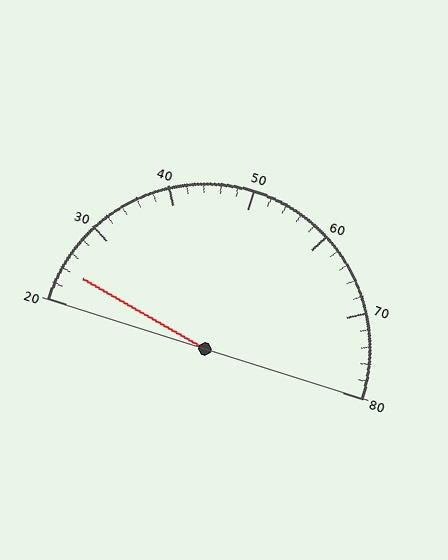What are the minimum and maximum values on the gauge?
The gauge ranges from 20 to 80.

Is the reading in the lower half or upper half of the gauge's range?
The reading is in the lower half of the range (20 to 80).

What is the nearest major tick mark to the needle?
The nearest major tick mark is 20.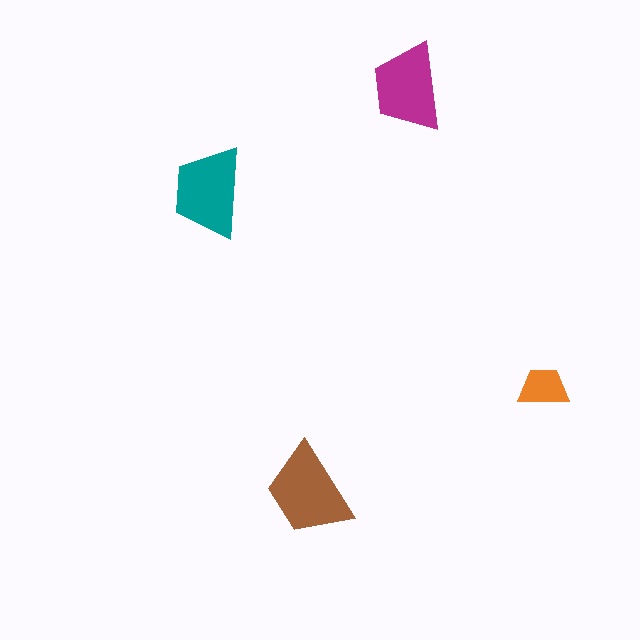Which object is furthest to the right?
The orange trapezoid is rightmost.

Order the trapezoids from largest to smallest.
the brown one, the teal one, the magenta one, the orange one.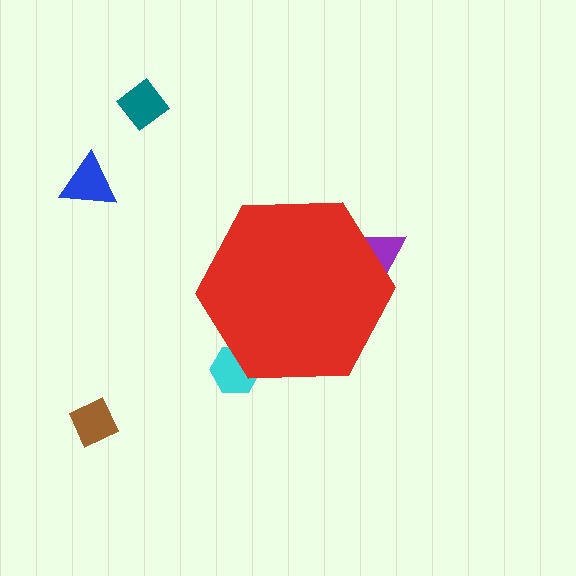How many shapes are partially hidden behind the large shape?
2 shapes are partially hidden.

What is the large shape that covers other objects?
A red hexagon.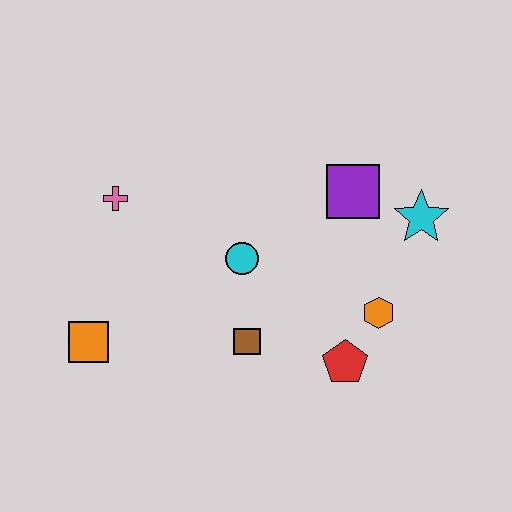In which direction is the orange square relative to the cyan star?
The orange square is to the left of the cyan star.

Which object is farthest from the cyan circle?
The cyan star is farthest from the cyan circle.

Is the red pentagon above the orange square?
No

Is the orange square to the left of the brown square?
Yes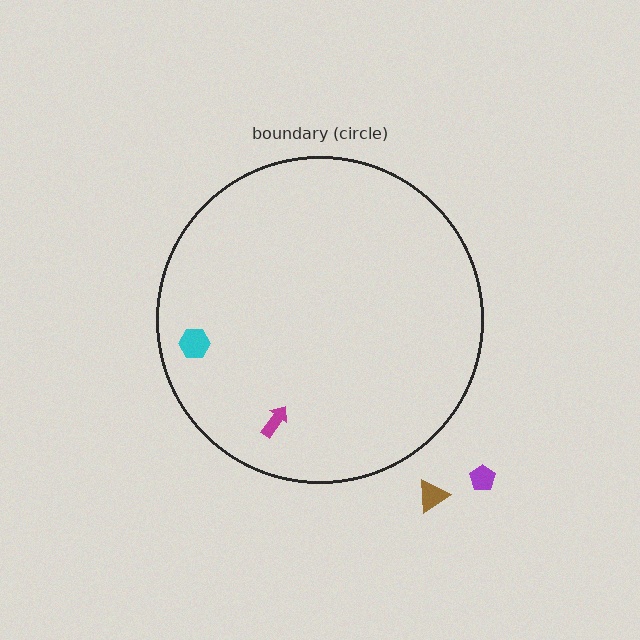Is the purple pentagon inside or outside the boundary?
Outside.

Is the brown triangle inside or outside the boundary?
Outside.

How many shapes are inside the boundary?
2 inside, 2 outside.